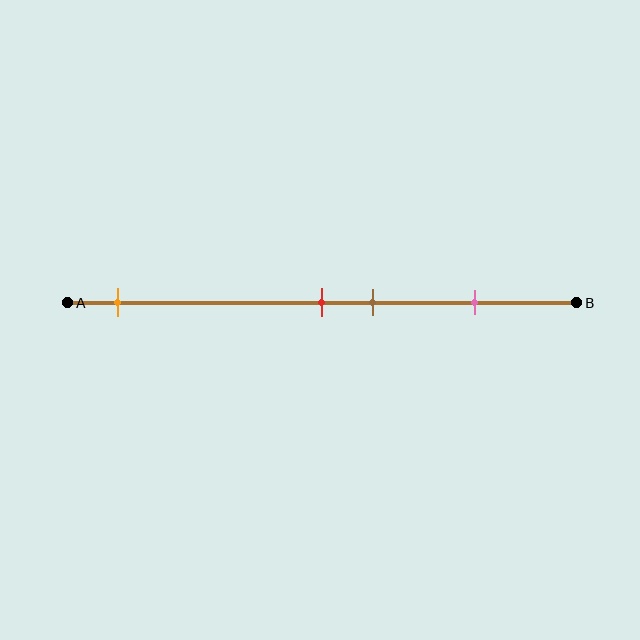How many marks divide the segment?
There are 4 marks dividing the segment.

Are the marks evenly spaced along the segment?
No, the marks are not evenly spaced.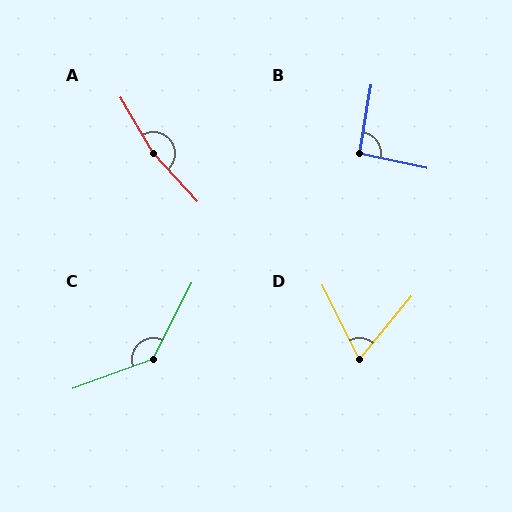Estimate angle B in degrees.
Approximately 92 degrees.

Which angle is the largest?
A, at approximately 168 degrees.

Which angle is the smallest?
D, at approximately 66 degrees.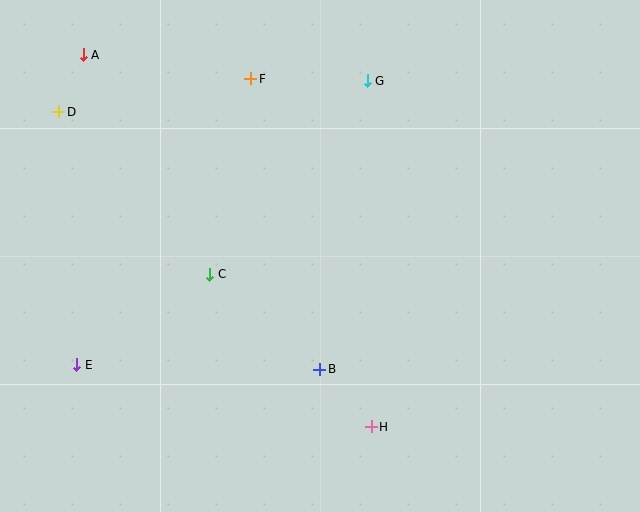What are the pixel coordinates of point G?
Point G is at (367, 81).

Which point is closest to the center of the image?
Point C at (210, 274) is closest to the center.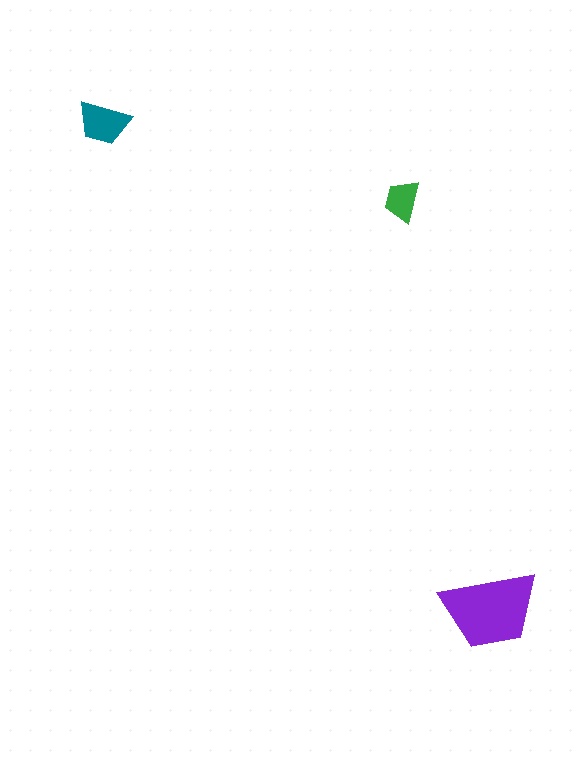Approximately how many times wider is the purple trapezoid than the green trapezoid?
About 2.5 times wider.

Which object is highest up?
The teal trapezoid is topmost.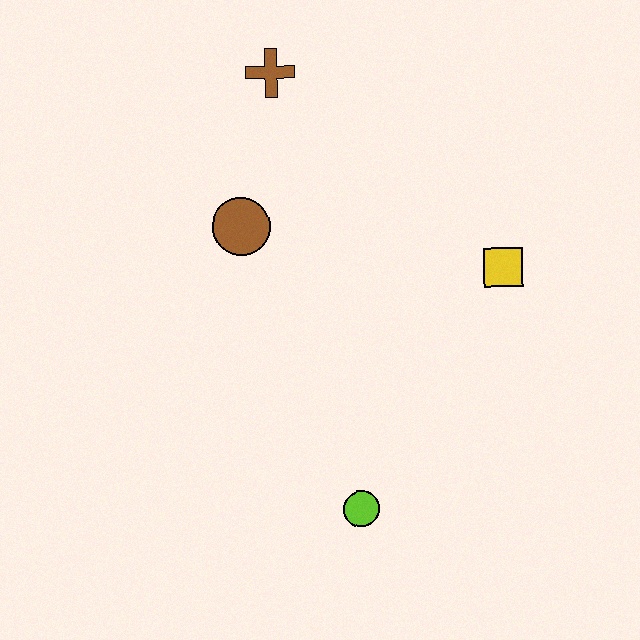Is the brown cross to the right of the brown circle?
Yes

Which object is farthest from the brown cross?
The lime circle is farthest from the brown cross.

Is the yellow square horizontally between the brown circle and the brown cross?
No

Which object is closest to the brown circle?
The brown cross is closest to the brown circle.